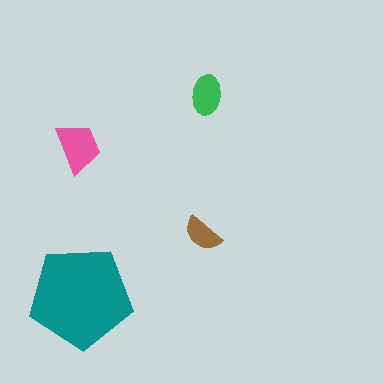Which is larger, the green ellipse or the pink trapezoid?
The pink trapezoid.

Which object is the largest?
The teal pentagon.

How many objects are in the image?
There are 4 objects in the image.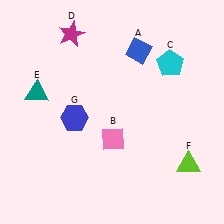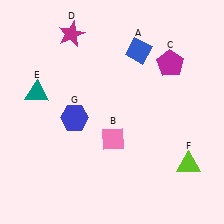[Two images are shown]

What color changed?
The pentagon (C) changed from cyan in Image 1 to magenta in Image 2.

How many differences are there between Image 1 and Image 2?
There is 1 difference between the two images.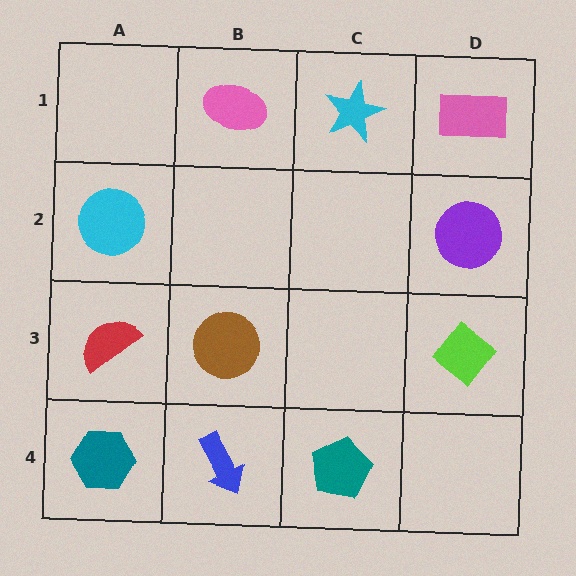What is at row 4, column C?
A teal pentagon.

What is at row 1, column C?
A cyan star.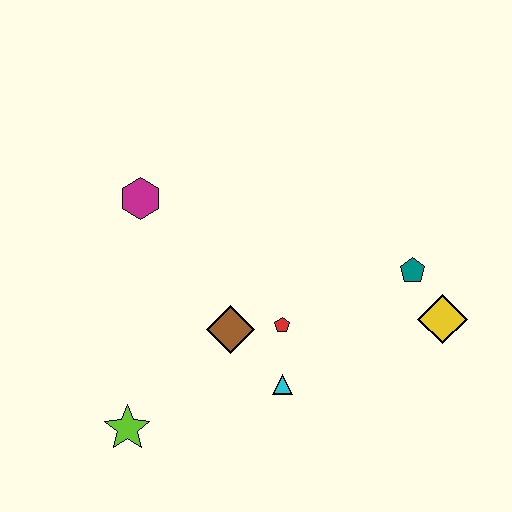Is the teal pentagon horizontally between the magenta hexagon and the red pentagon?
No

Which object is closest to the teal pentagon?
The yellow diamond is closest to the teal pentagon.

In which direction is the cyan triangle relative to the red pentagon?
The cyan triangle is below the red pentagon.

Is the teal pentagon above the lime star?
Yes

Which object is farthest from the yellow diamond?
The lime star is farthest from the yellow diamond.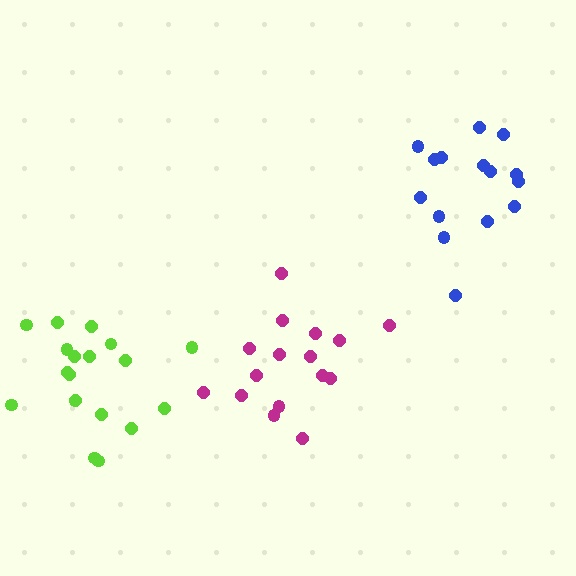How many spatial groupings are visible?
There are 3 spatial groupings.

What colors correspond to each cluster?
The clusters are colored: lime, blue, magenta.